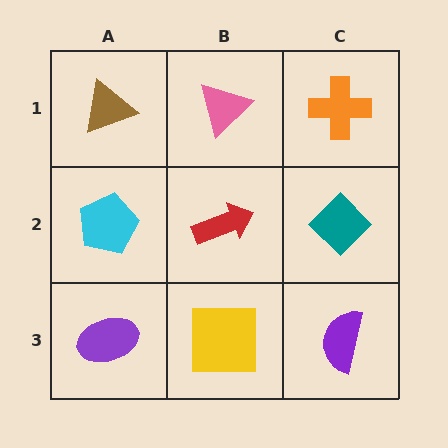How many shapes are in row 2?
3 shapes.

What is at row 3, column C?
A purple semicircle.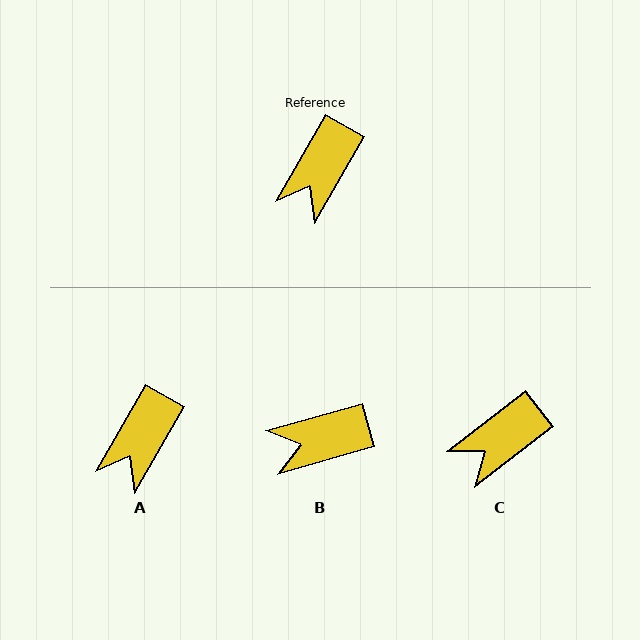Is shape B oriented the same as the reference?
No, it is off by about 44 degrees.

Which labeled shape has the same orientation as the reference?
A.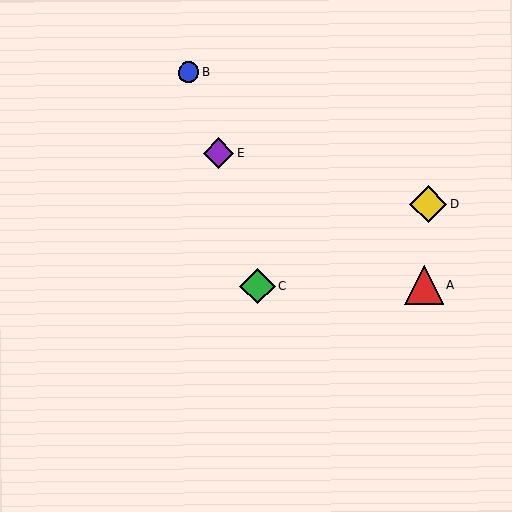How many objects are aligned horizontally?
2 objects (A, C) are aligned horizontally.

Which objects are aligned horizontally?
Objects A, C are aligned horizontally.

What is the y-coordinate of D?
Object D is at y≈204.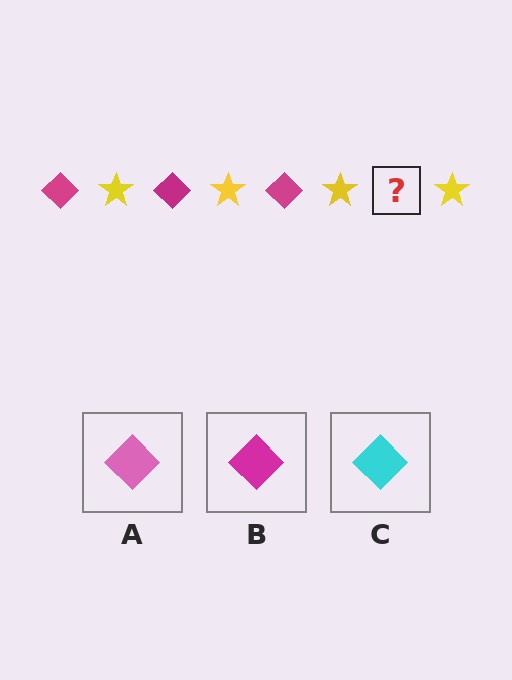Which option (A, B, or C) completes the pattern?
B.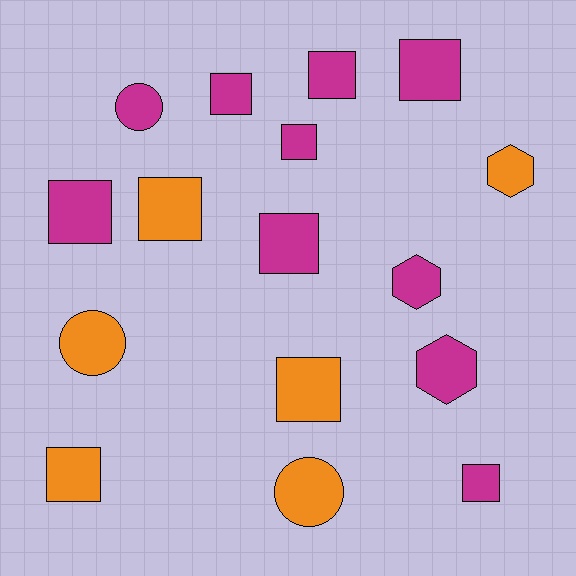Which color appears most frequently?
Magenta, with 10 objects.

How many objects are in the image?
There are 16 objects.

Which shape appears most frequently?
Square, with 10 objects.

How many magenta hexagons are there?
There are 2 magenta hexagons.